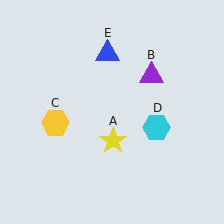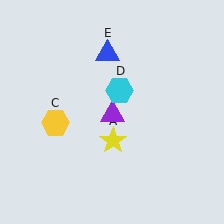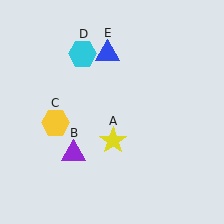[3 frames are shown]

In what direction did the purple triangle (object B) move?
The purple triangle (object B) moved down and to the left.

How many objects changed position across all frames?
2 objects changed position: purple triangle (object B), cyan hexagon (object D).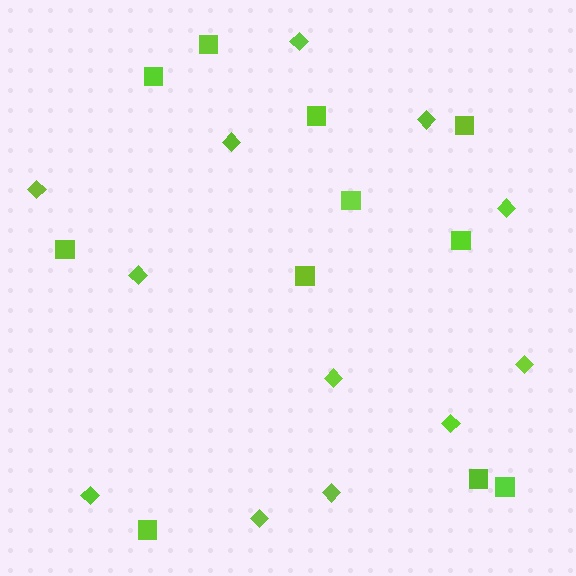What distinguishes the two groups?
There are 2 groups: one group of squares (11) and one group of diamonds (12).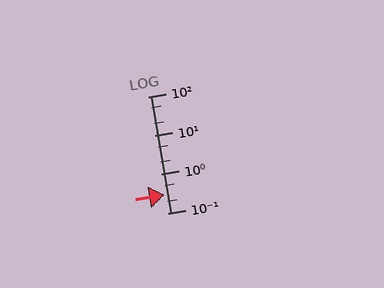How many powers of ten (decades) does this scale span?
The scale spans 3 decades, from 0.1 to 100.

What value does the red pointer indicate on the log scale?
The pointer indicates approximately 0.29.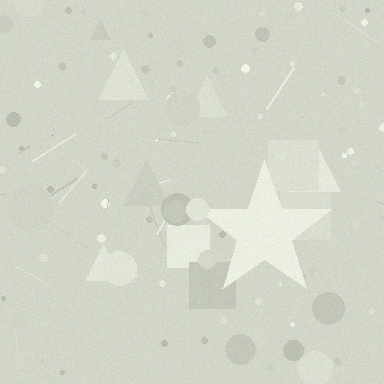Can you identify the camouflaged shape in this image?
The camouflaged shape is a star.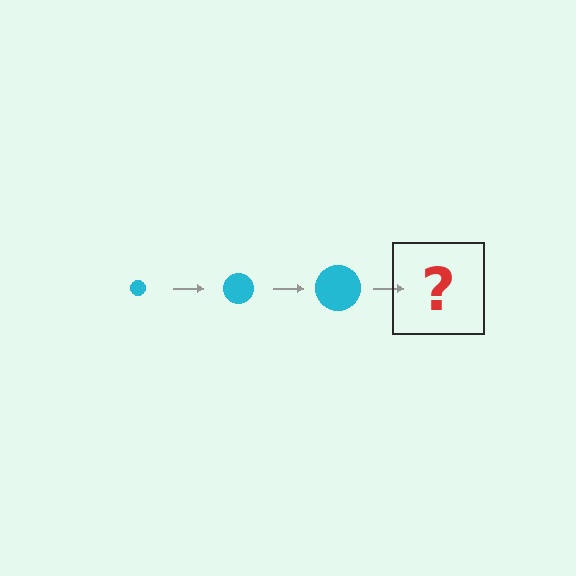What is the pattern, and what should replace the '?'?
The pattern is that the circle gets progressively larger each step. The '?' should be a cyan circle, larger than the previous one.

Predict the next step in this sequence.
The next step is a cyan circle, larger than the previous one.